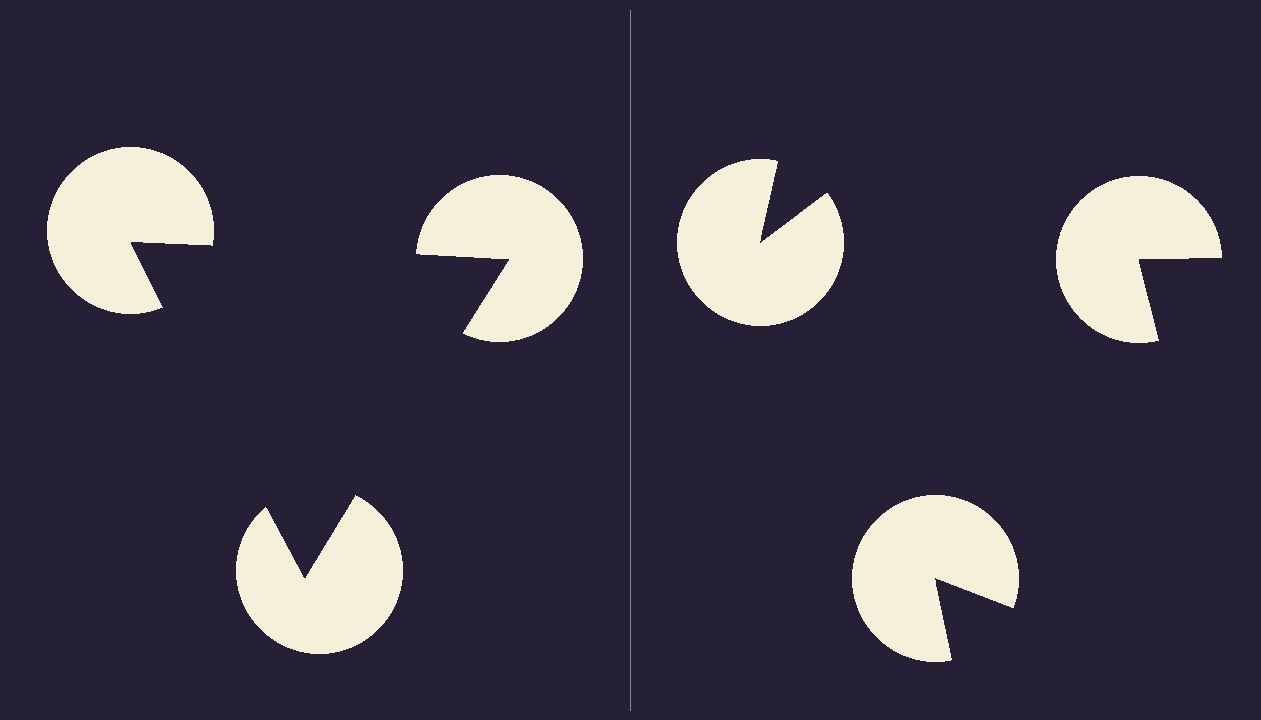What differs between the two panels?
The pac-man discs are positioned identically on both sides; only the wedge orientations differ. On the left they align to a triangle; on the right they are misaligned.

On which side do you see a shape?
An illusory triangle appears on the left side. On the right side the wedge cuts are rotated, so no coherent shape forms.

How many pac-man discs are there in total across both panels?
6 — 3 on each side.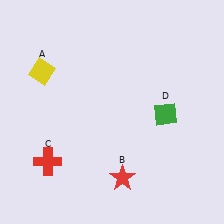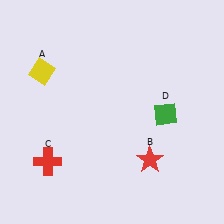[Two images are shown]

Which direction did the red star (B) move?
The red star (B) moved right.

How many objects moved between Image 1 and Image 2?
1 object moved between the two images.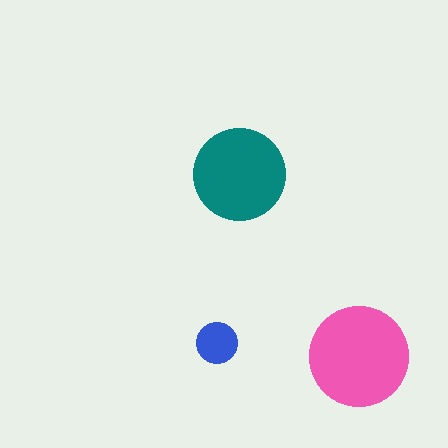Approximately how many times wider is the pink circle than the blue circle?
About 2.5 times wider.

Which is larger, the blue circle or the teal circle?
The teal one.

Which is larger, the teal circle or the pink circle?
The pink one.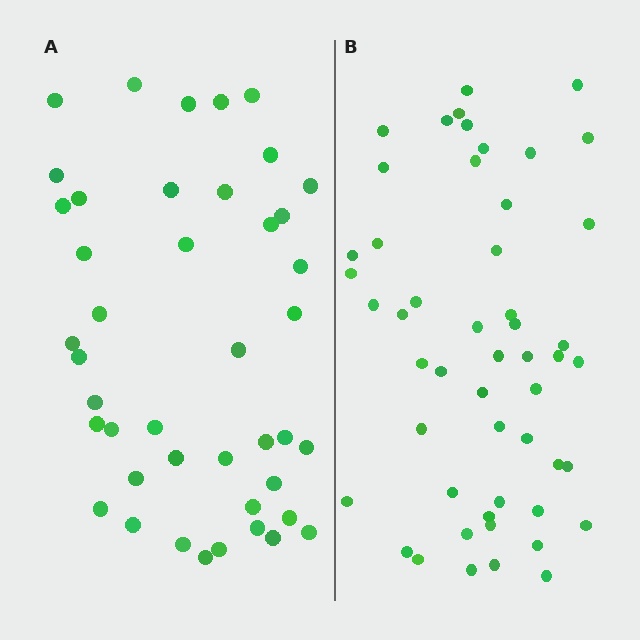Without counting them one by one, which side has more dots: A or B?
Region B (the right region) has more dots.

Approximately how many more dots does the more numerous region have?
Region B has roughly 8 or so more dots than region A.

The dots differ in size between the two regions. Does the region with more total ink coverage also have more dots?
No. Region A has more total ink coverage because its dots are larger, but region B actually contains more individual dots. Total area can be misleading — the number of items is what matters here.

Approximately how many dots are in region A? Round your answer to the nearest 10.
About 40 dots. (The exact count is 43, which rounds to 40.)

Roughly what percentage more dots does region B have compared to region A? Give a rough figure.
About 20% more.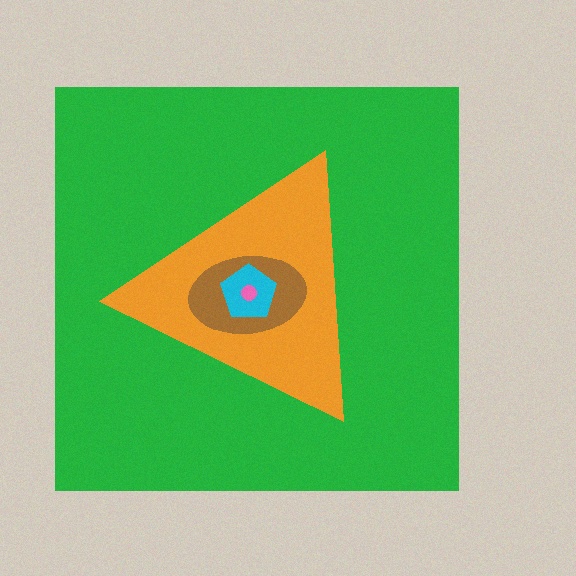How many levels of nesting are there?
5.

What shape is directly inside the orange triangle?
The brown ellipse.